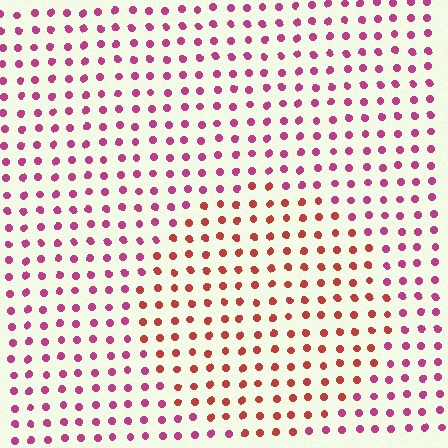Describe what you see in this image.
The image is filled with small magenta elements in a uniform arrangement. A circle-shaped region is visible where the elements are tinted to a slightly different hue, forming a subtle color boundary.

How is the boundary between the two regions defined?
The boundary is defined purely by a slight shift in hue (about 37 degrees). Spacing, size, and orientation are identical on both sides.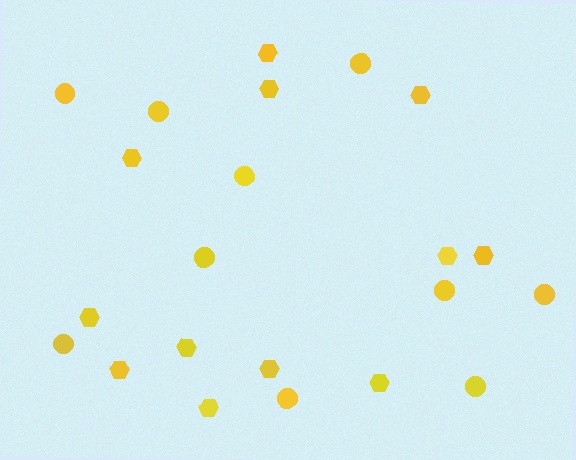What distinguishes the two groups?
There are 2 groups: one group of hexagons (12) and one group of circles (10).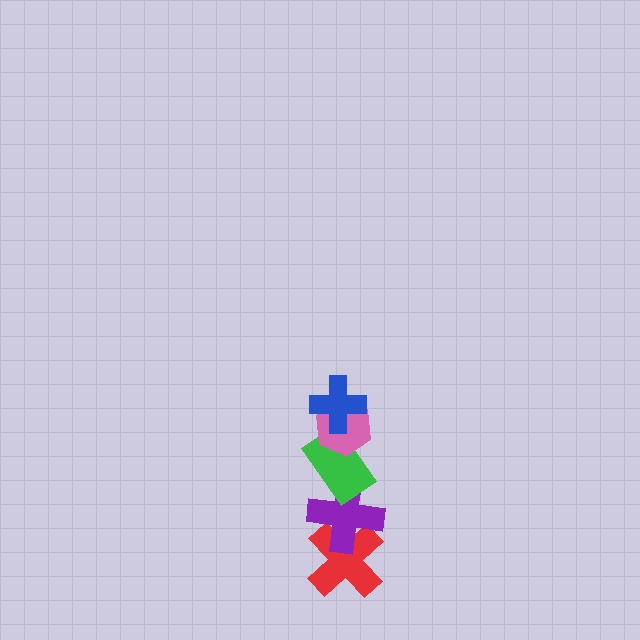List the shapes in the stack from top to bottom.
From top to bottom: the blue cross, the pink hexagon, the green rectangle, the purple cross, the red cross.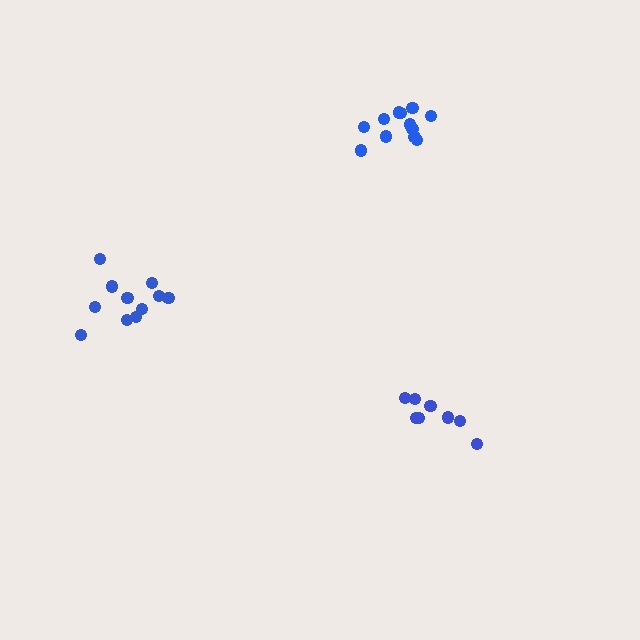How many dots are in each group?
Group 1: 11 dots, Group 2: 8 dots, Group 3: 12 dots (31 total).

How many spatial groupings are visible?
There are 3 spatial groupings.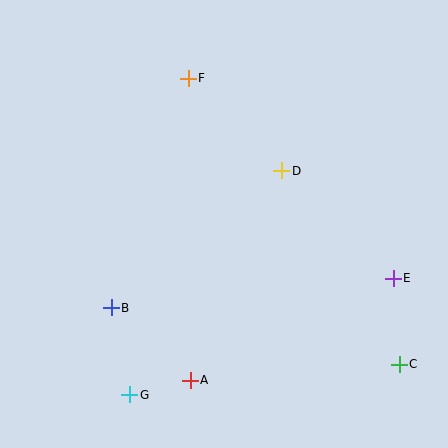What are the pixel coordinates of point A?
Point A is at (190, 380).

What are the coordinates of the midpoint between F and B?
The midpoint between F and B is at (150, 193).